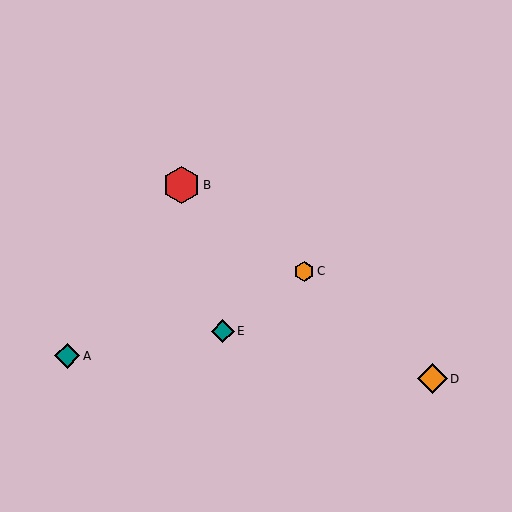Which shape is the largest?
The red hexagon (labeled B) is the largest.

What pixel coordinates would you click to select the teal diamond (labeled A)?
Click at (67, 356) to select the teal diamond A.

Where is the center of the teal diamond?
The center of the teal diamond is at (67, 356).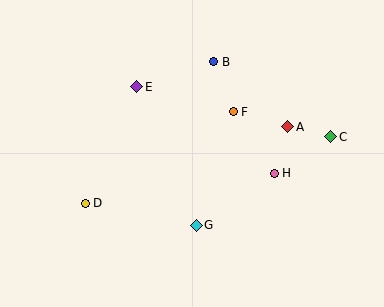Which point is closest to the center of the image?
Point F at (233, 112) is closest to the center.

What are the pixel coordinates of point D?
Point D is at (85, 203).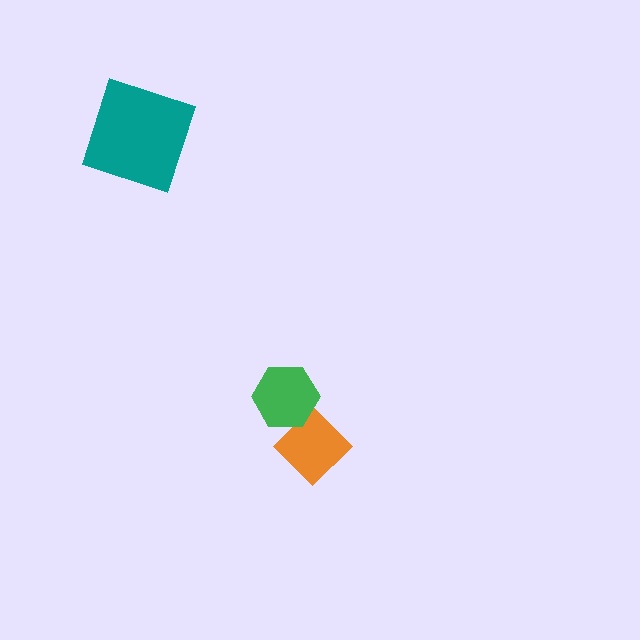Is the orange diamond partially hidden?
Yes, it is partially covered by another shape.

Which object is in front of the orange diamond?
The green hexagon is in front of the orange diamond.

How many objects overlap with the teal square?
0 objects overlap with the teal square.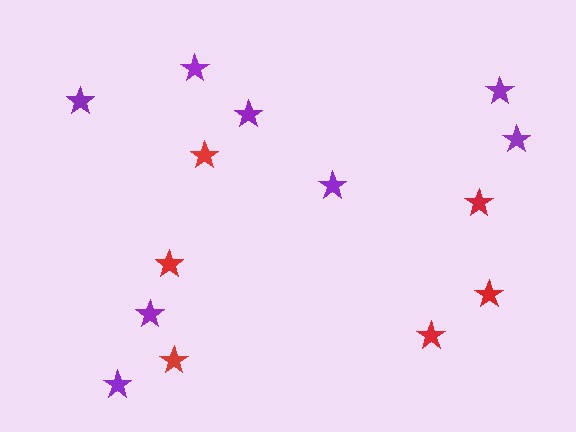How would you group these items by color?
There are 2 groups: one group of purple stars (8) and one group of red stars (6).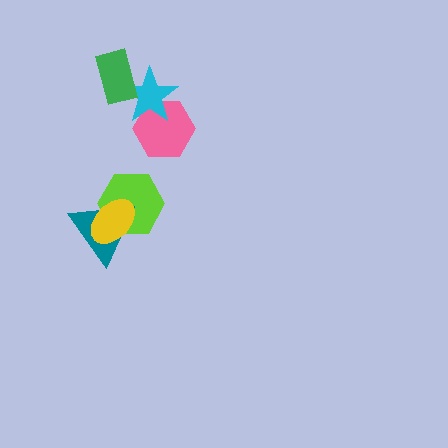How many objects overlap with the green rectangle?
1 object overlaps with the green rectangle.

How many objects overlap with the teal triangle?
2 objects overlap with the teal triangle.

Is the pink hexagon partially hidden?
Yes, it is partially covered by another shape.